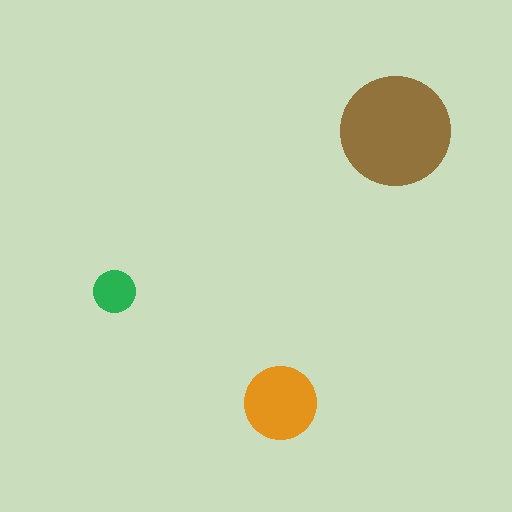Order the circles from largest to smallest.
the brown one, the orange one, the green one.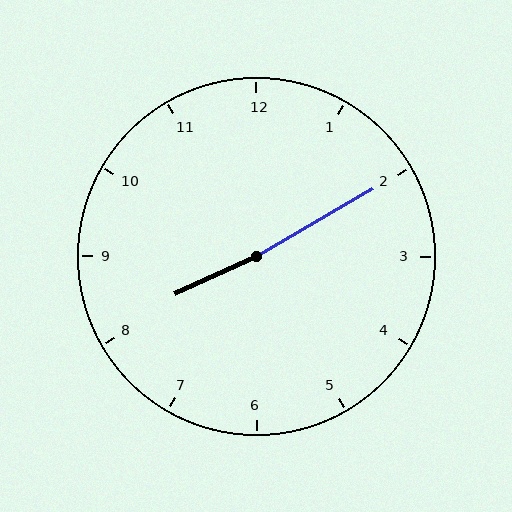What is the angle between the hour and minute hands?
Approximately 175 degrees.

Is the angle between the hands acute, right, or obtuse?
It is obtuse.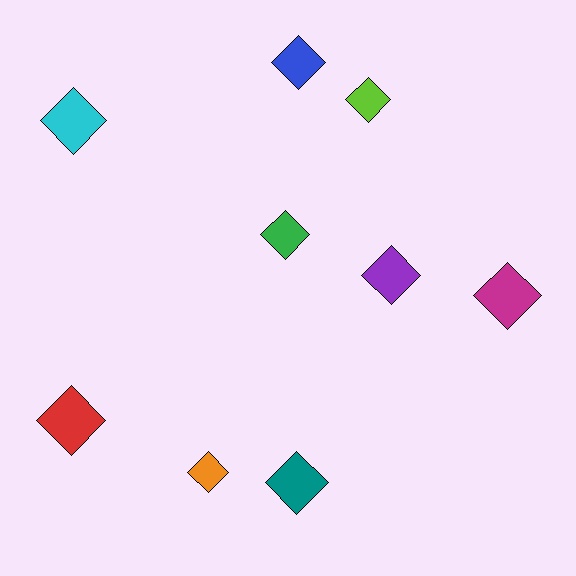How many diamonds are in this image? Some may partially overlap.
There are 9 diamonds.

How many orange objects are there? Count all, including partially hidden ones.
There is 1 orange object.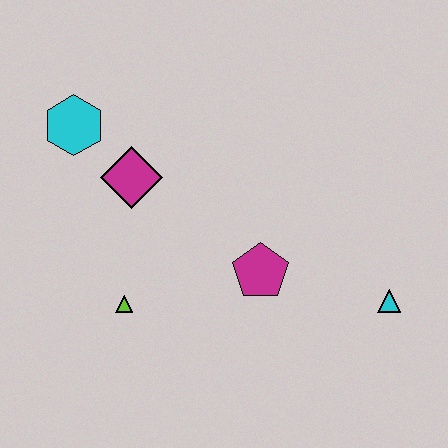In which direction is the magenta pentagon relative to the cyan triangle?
The magenta pentagon is to the left of the cyan triangle.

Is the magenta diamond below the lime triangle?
No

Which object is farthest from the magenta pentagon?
The cyan hexagon is farthest from the magenta pentagon.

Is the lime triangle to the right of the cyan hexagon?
Yes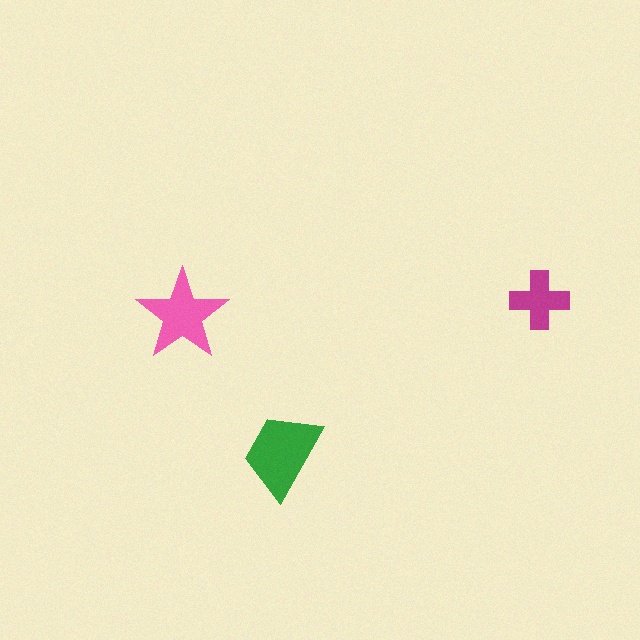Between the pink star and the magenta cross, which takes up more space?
The pink star.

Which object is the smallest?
The magenta cross.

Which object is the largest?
The green trapezoid.